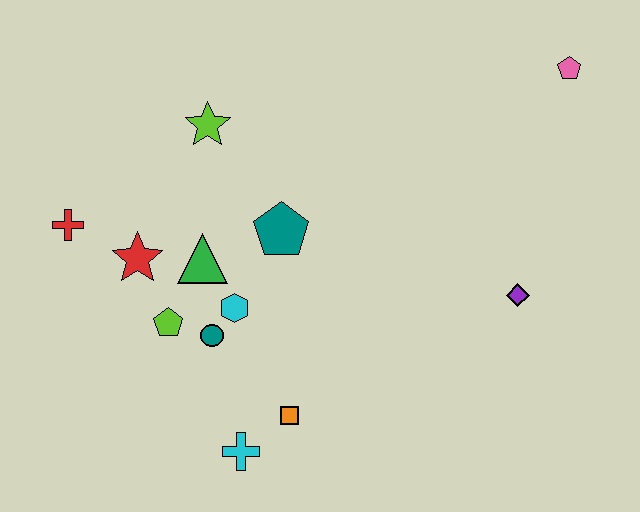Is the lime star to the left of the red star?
No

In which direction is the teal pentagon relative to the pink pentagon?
The teal pentagon is to the left of the pink pentagon.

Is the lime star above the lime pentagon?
Yes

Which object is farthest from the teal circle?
The pink pentagon is farthest from the teal circle.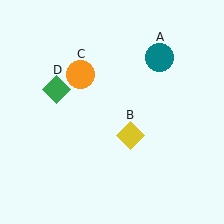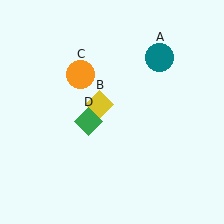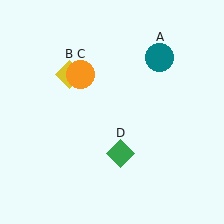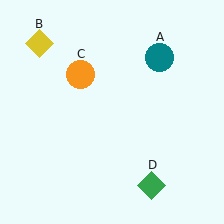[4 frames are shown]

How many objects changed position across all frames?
2 objects changed position: yellow diamond (object B), green diamond (object D).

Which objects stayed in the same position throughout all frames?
Teal circle (object A) and orange circle (object C) remained stationary.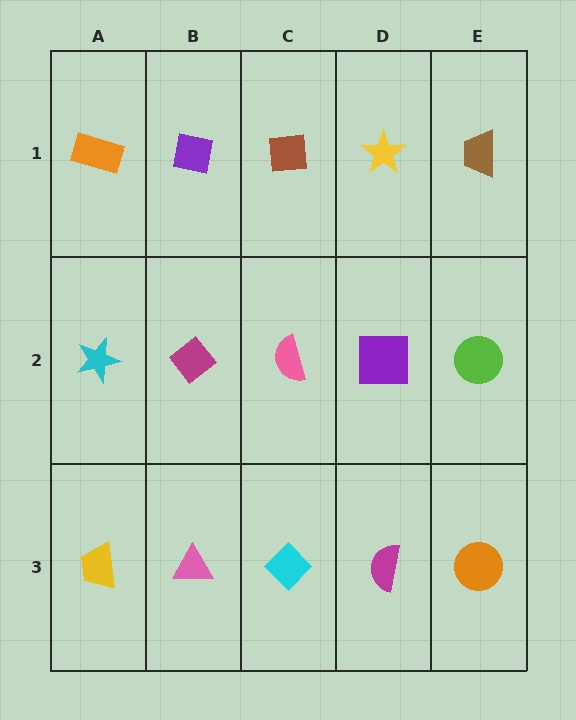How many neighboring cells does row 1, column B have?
3.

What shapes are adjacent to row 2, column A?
An orange rectangle (row 1, column A), a yellow trapezoid (row 3, column A), a magenta diamond (row 2, column B).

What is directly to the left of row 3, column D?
A cyan diamond.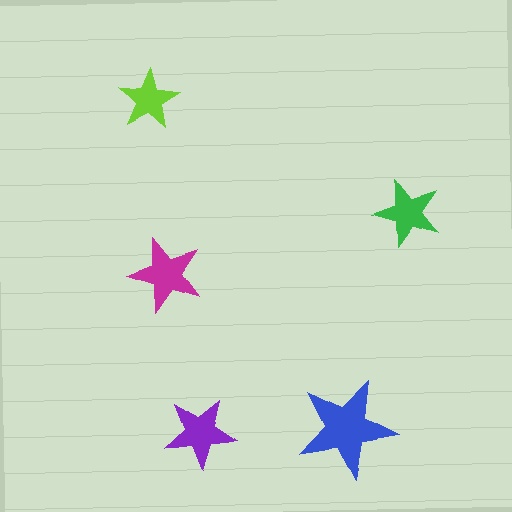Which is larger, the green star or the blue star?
The blue one.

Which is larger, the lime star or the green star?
The green one.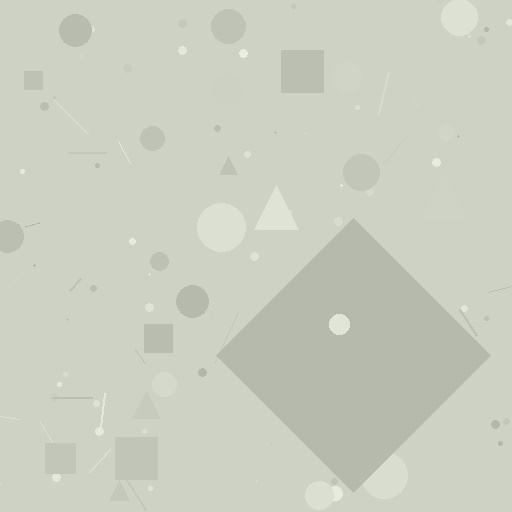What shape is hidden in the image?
A diamond is hidden in the image.